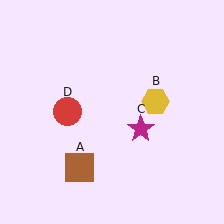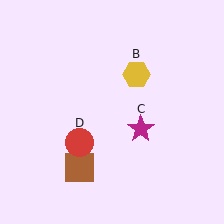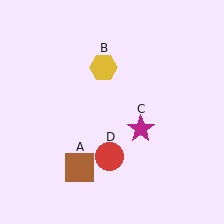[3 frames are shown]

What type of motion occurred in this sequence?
The yellow hexagon (object B), red circle (object D) rotated counterclockwise around the center of the scene.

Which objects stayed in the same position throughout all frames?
Brown square (object A) and magenta star (object C) remained stationary.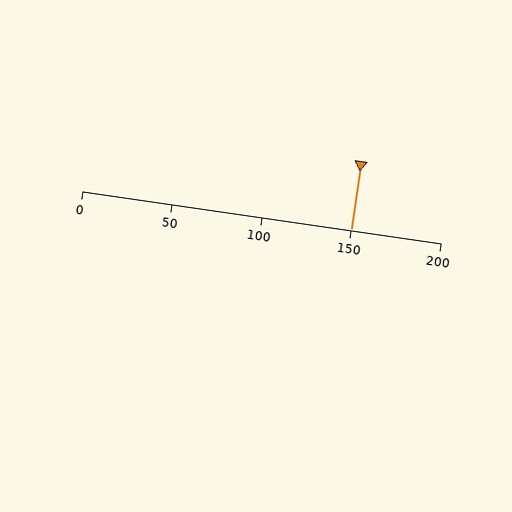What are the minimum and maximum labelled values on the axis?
The axis runs from 0 to 200.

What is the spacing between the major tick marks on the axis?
The major ticks are spaced 50 apart.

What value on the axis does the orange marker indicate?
The marker indicates approximately 150.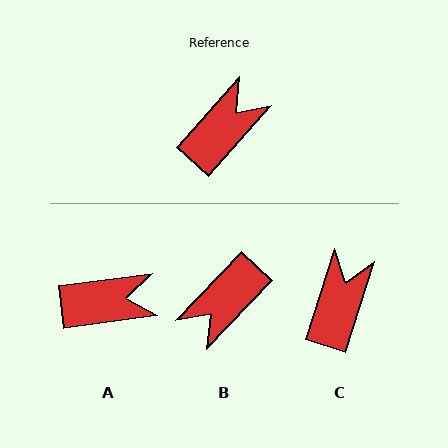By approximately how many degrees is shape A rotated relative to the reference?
Approximately 40 degrees clockwise.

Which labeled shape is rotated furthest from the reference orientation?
B, about 178 degrees away.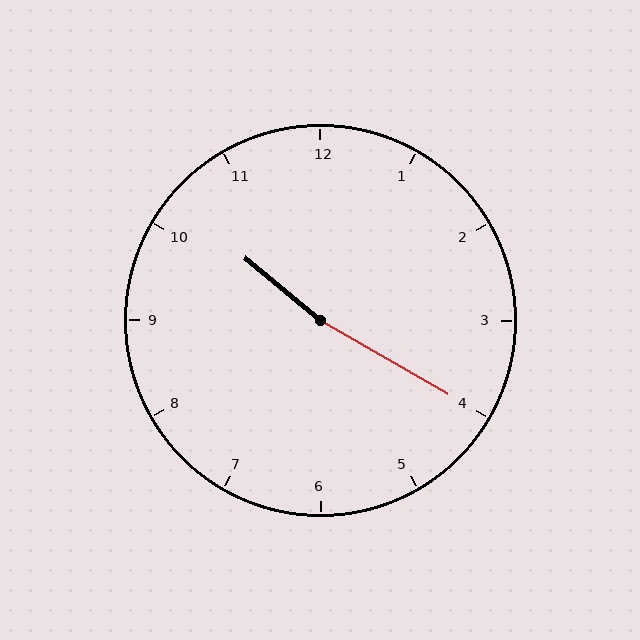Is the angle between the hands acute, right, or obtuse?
It is obtuse.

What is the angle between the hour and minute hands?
Approximately 170 degrees.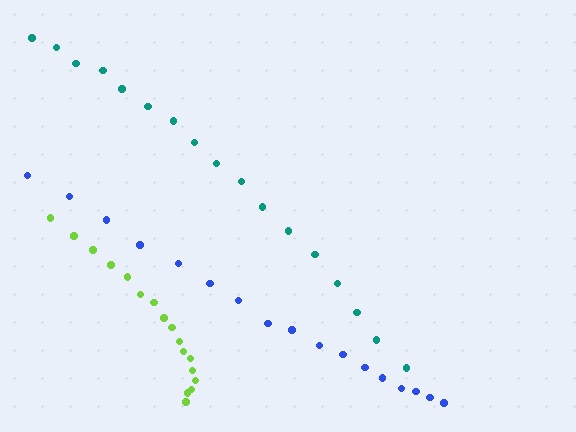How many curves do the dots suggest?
There are 3 distinct paths.